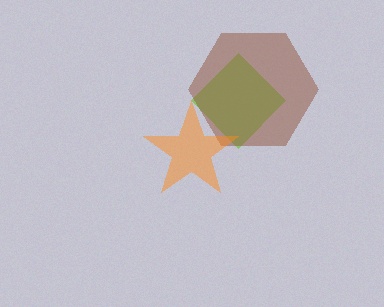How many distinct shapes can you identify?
There are 3 distinct shapes: a lime diamond, a brown hexagon, an orange star.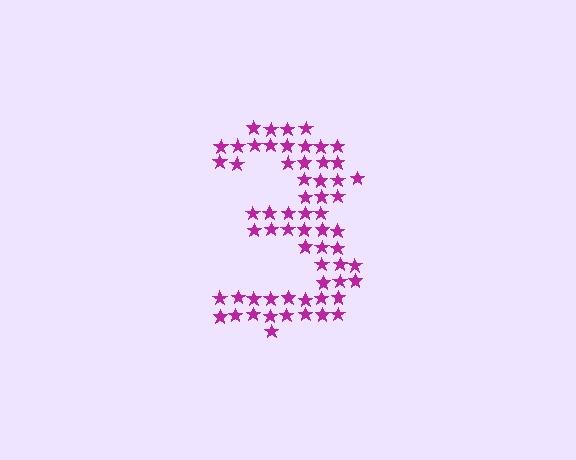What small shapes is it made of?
It is made of small stars.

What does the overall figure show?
The overall figure shows the digit 3.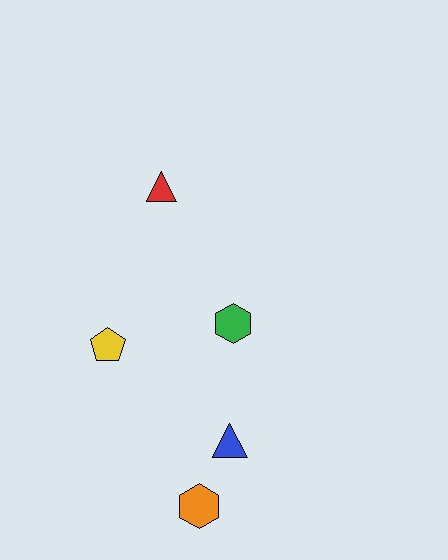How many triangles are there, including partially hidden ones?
There are 2 triangles.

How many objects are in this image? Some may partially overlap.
There are 5 objects.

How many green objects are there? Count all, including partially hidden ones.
There is 1 green object.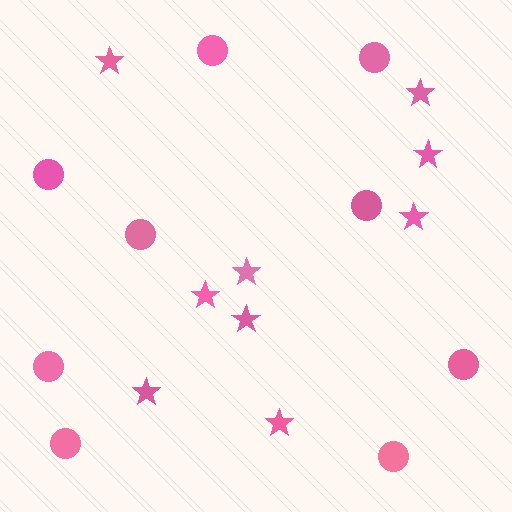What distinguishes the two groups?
There are 2 groups: one group of stars (9) and one group of circles (9).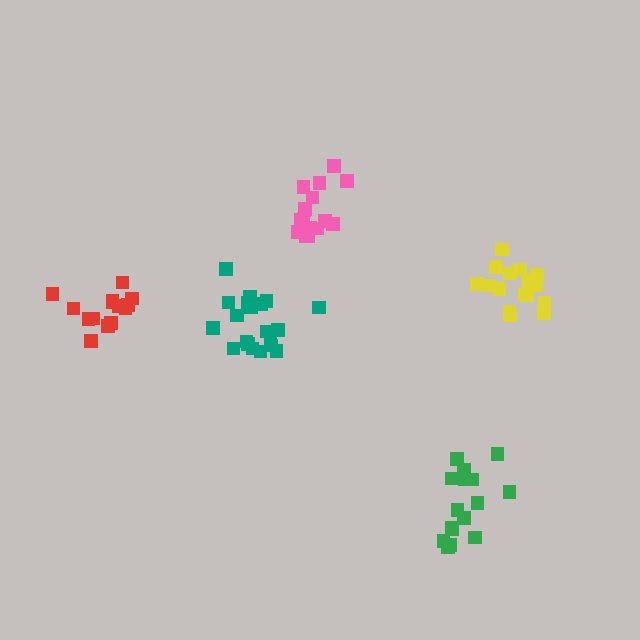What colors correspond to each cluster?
The clusters are colored: teal, red, yellow, pink, green.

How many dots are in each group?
Group 1: 20 dots, Group 2: 14 dots, Group 3: 17 dots, Group 4: 17 dots, Group 5: 16 dots (84 total).